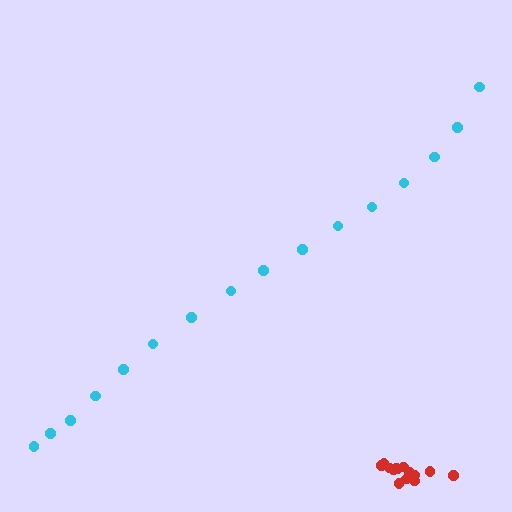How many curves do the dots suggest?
There are 2 distinct paths.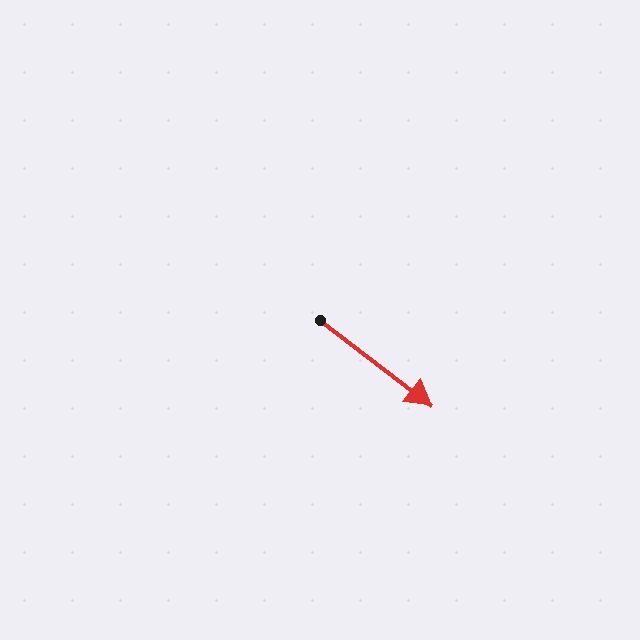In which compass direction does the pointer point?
Southeast.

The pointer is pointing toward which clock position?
Roughly 4 o'clock.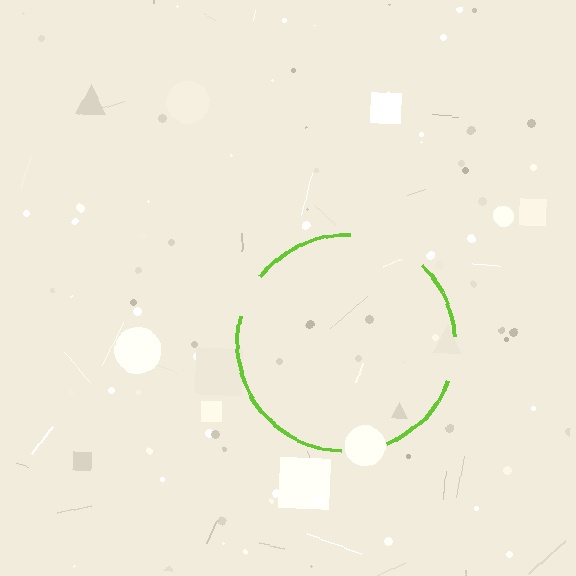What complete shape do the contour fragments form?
The contour fragments form a circle.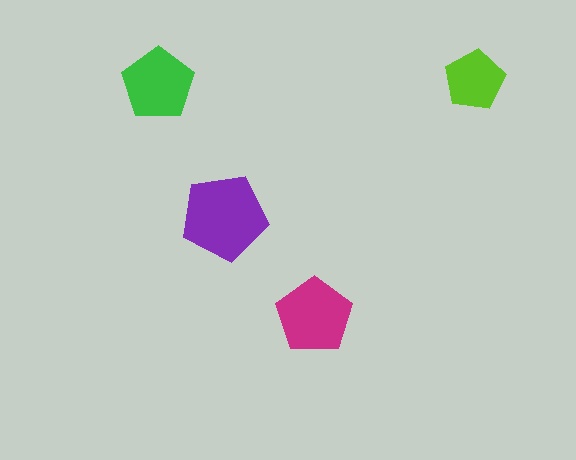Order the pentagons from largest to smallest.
the purple one, the magenta one, the green one, the lime one.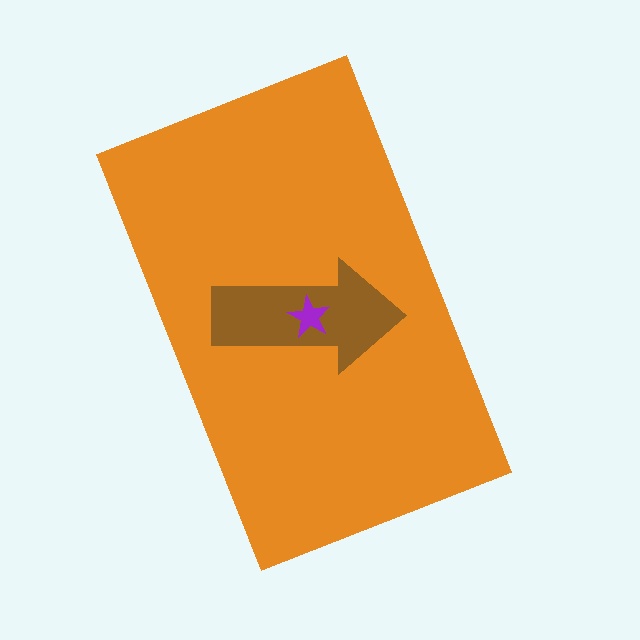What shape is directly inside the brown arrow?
The purple star.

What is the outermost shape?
The orange rectangle.